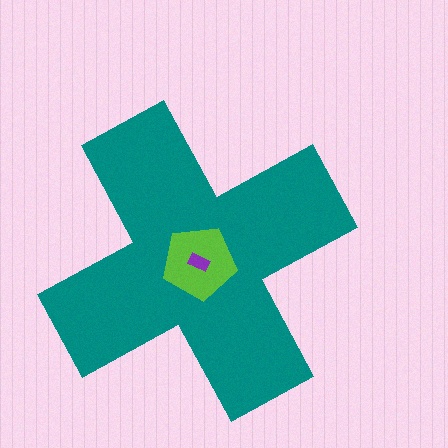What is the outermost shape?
The teal cross.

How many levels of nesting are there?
3.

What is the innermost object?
The purple rectangle.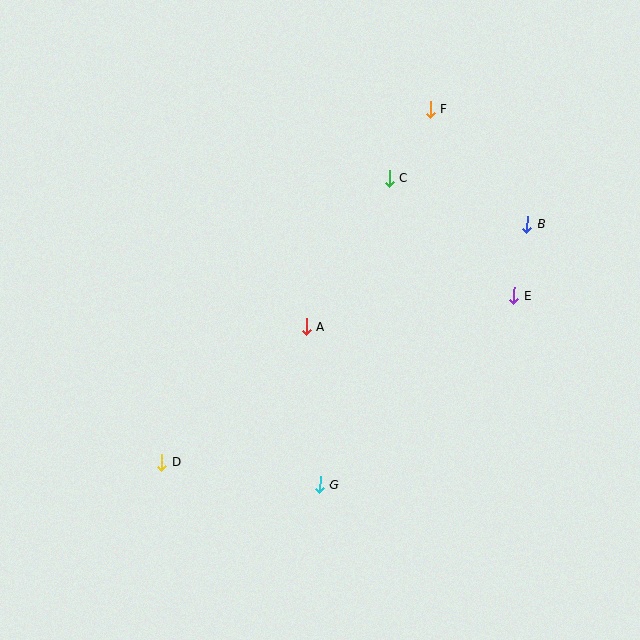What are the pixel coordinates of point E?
Point E is at (514, 295).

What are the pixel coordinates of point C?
Point C is at (389, 178).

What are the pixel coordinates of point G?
Point G is at (320, 485).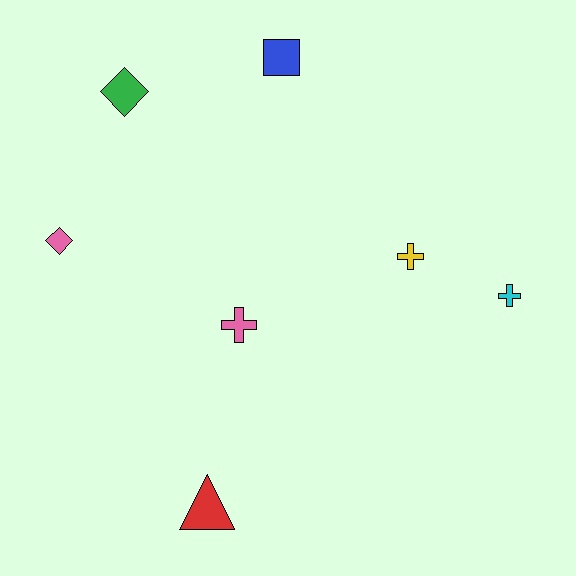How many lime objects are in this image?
There are no lime objects.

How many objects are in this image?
There are 7 objects.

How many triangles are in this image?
There is 1 triangle.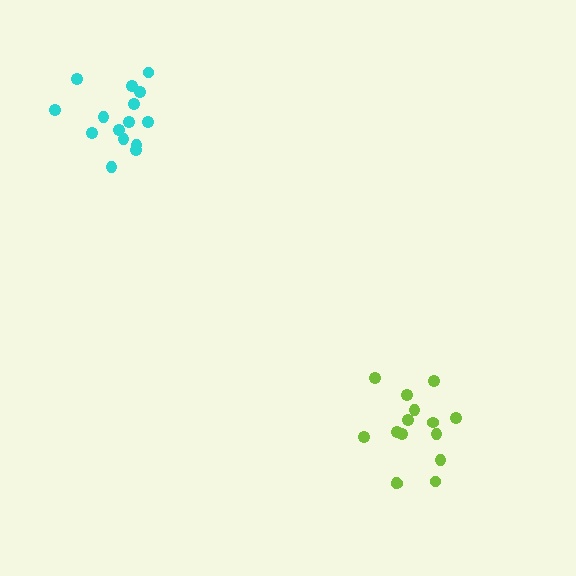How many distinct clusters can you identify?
There are 2 distinct clusters.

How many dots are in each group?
Group 1: 15 dots, Group 2: 15 dots (30 total).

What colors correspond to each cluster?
The clusters are colored: lime, cyan.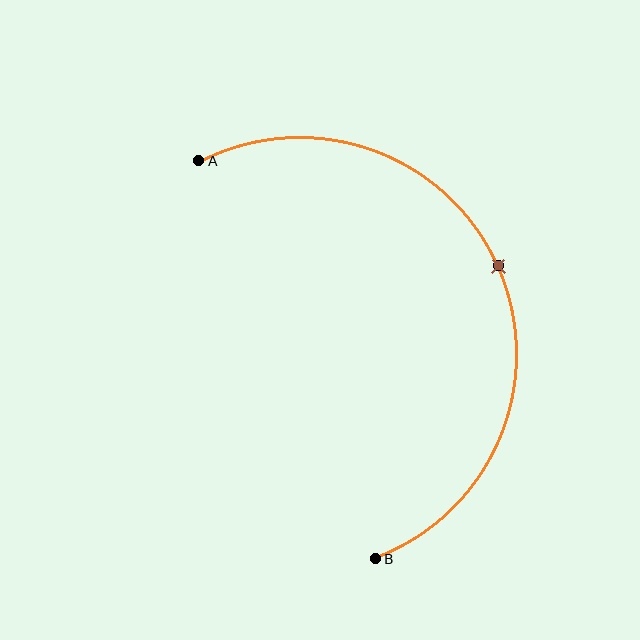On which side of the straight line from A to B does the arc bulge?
The arc bulges to the right of the straight line connecting A and B.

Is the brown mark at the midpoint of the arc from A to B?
Yes. The brown mark lies on the arc at equal arc-length from both A and B — it is the arc midpoint.